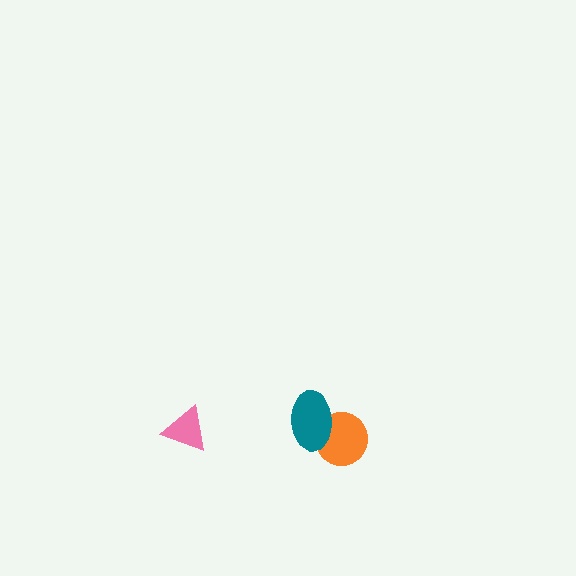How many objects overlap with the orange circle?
1 object overlaps with the orange circle.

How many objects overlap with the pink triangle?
0 objects overlap with the pink triangle.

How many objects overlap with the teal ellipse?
1 object overlaps with the teal ellipse.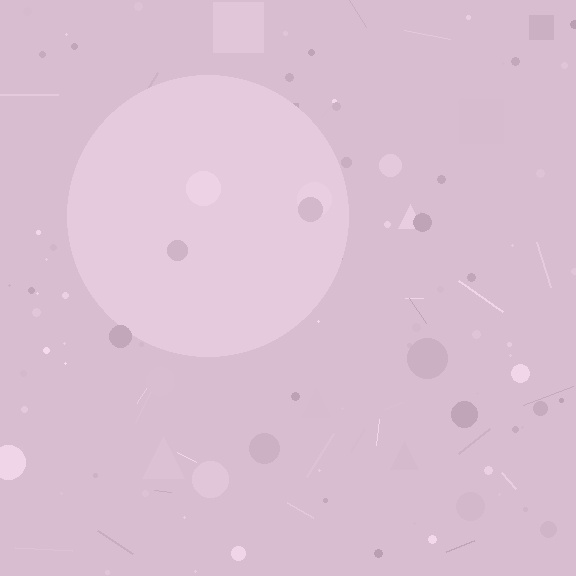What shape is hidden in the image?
A circle is hidden in the image.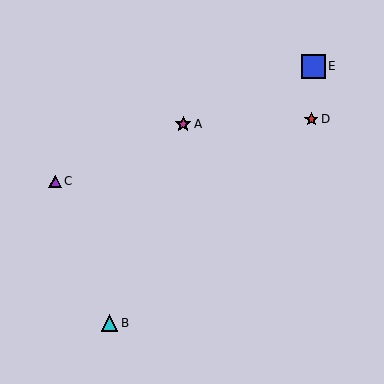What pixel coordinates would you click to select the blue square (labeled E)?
Click at (313, 66) to select the blue square E.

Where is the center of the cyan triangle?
The center of the cyan triangle is at (110, 323).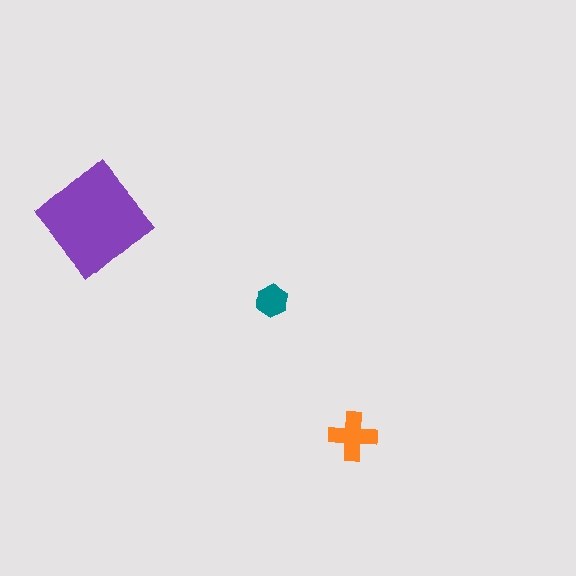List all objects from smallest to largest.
The teal hexagon, the orange cross, the purple diamond.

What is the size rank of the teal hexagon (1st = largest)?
3rd.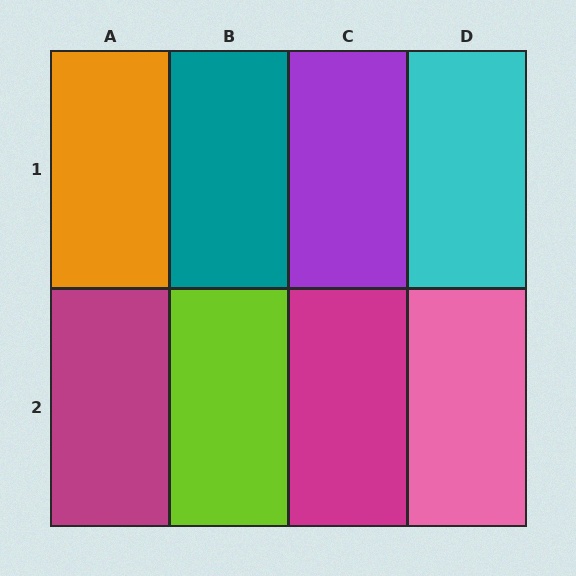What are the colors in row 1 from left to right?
Orange, teal, purple, cyan.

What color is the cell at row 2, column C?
Magenta.